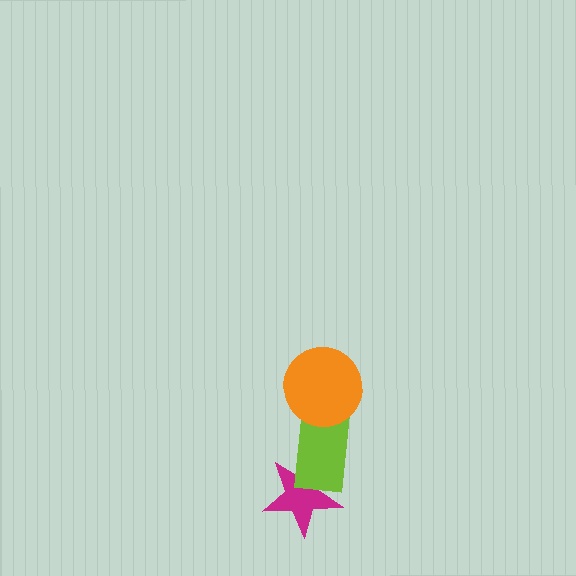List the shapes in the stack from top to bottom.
From top to bottom: the orange circle, the lime rectangle, the magenta star.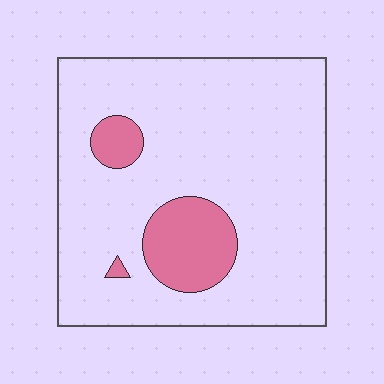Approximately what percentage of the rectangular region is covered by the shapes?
Approximately 15%.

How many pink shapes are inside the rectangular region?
3.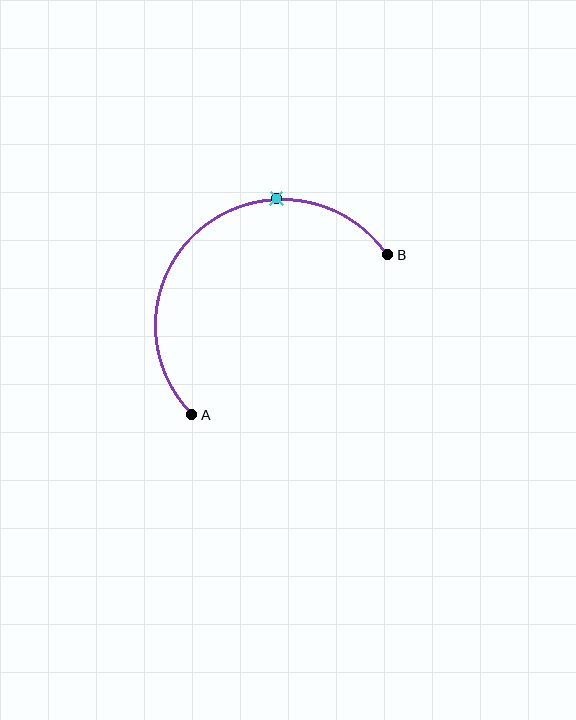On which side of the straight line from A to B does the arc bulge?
The arc bulges above and to the left of the straight line connecting A and B.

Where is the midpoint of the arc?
The arc midpoint is the point on the curve farthest from the straight line joining A and B. It sits above and to the left of that line.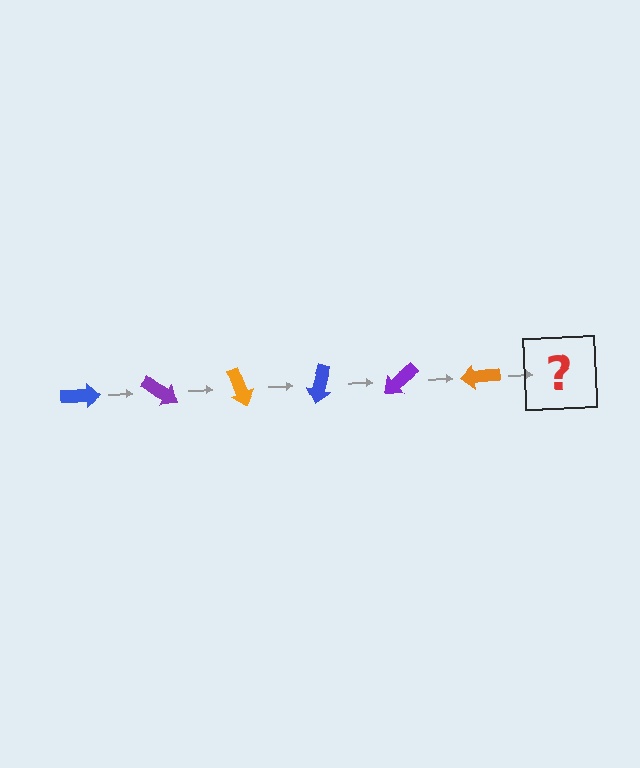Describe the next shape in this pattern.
It should be a blue arrow, rotated 210 degrees from the start.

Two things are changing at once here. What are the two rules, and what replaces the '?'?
The two rules are that it rotates 35 degrees each step and the color cycles through blue, purple, and orange. The '?' should be a blue arrow, rotated 210 degrees from the start.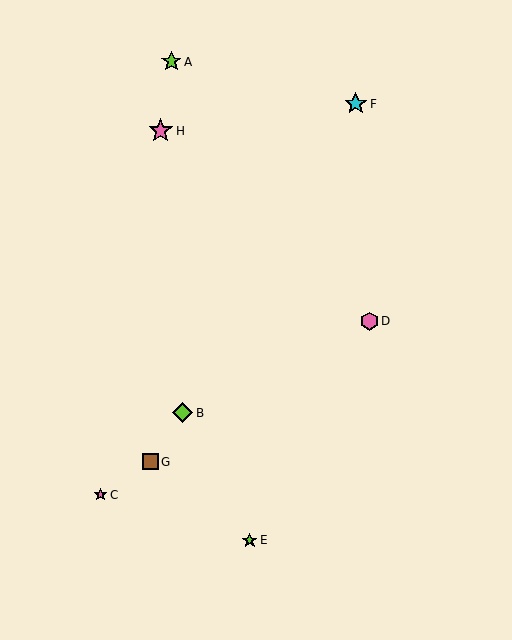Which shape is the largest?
The pink star (labeled H) is the largest.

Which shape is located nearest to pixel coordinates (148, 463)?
The brown square (labeled G) at (150, 462) is nearest to that location.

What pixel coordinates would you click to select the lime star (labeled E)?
Click at (250, 540) to select the lime star E.